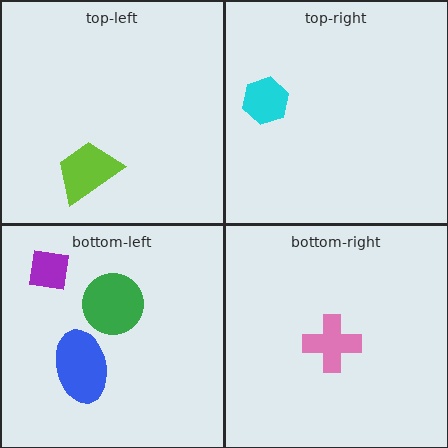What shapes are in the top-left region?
The lime trapezoid.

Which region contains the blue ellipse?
The bottom-left region.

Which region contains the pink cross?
The bottom-right region.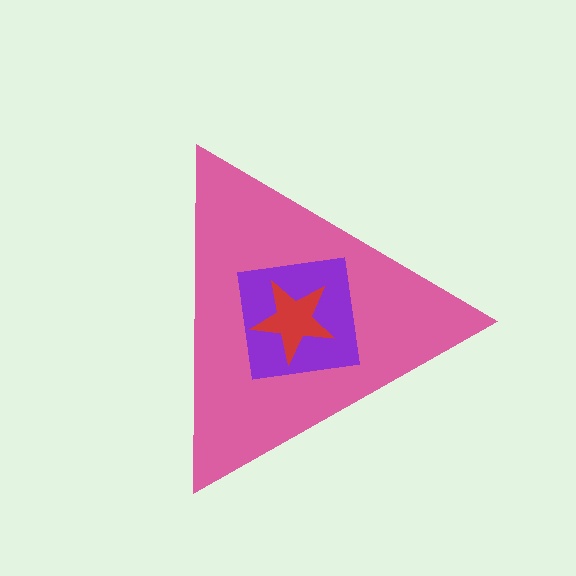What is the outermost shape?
The pink triangle.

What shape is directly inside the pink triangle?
The purple square.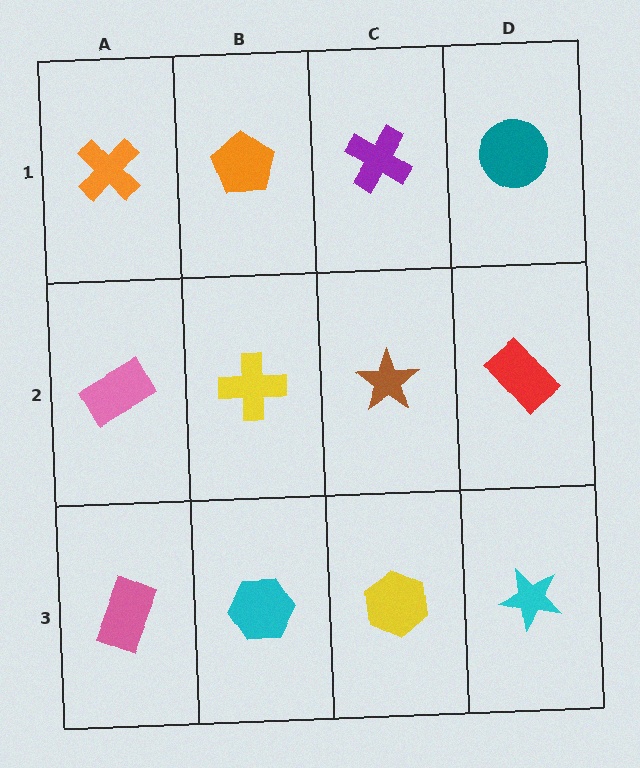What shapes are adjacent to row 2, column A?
An orange cross (row 1, column A), a pink rectangle (row 3, column A), a yellow cross (row 2, column B).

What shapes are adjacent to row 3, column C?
A brown star (row 2, column C), a cyan hexagon (row 3, column B), a cyan star (row 3, column D).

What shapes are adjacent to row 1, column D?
A red rectangle (row 2, column D), a purple cross (row 1, column C).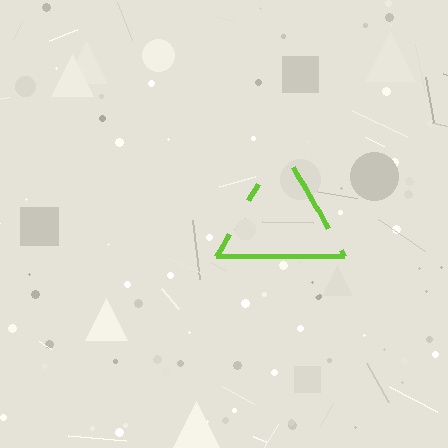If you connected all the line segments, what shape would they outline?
They would outline a triangle.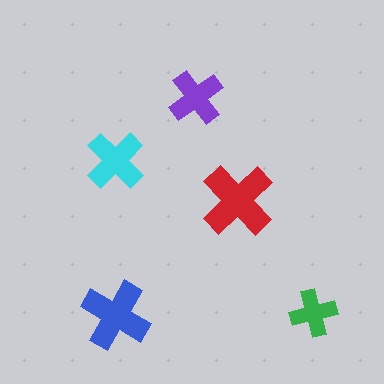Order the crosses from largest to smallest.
the red one, the blue one, the cyan one, the purple one, the green one.